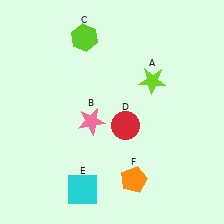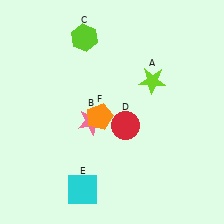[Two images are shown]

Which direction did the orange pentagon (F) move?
The orange pentagon (F) moved up.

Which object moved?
The orange pentagon (F) moved up.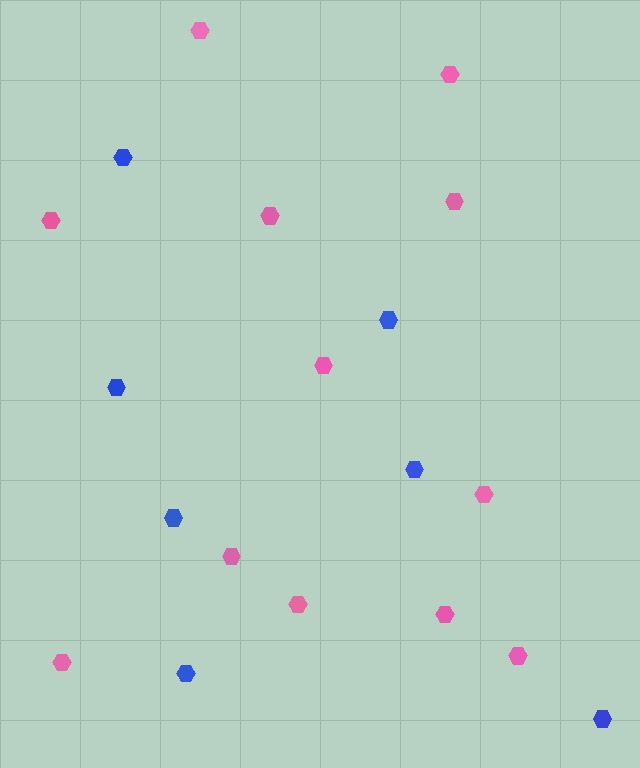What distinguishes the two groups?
There are 2 groups: one group of pink hexagons (12) and one group of blue hexagons (7).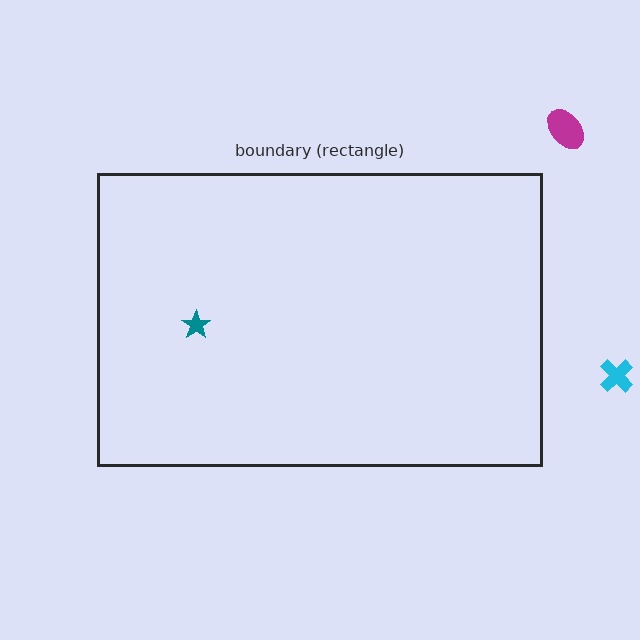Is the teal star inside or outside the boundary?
Inside.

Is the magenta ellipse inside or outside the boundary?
Outside.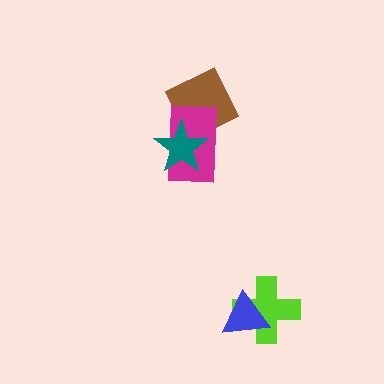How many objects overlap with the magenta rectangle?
2 objects overlap with the magenta rectangle.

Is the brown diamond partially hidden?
Yes, it is partially covered by another shape.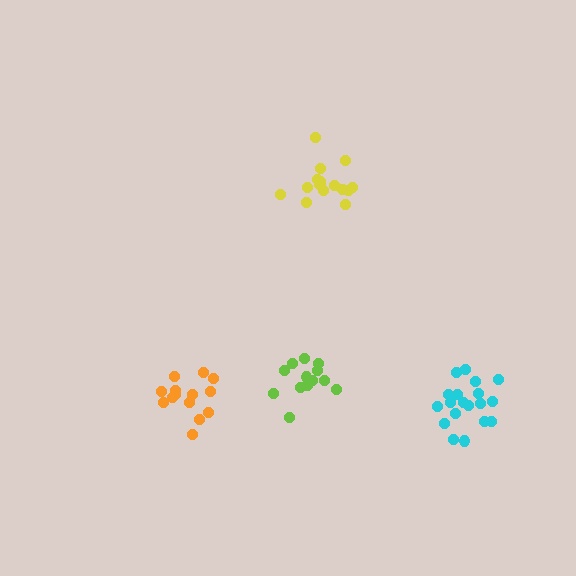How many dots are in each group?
Group 1: 14 dots, Group 2: 16 dots, Group 3: 19 dots, Group 4: 13 dots (62 total).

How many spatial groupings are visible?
There are 4 spatial groupings.